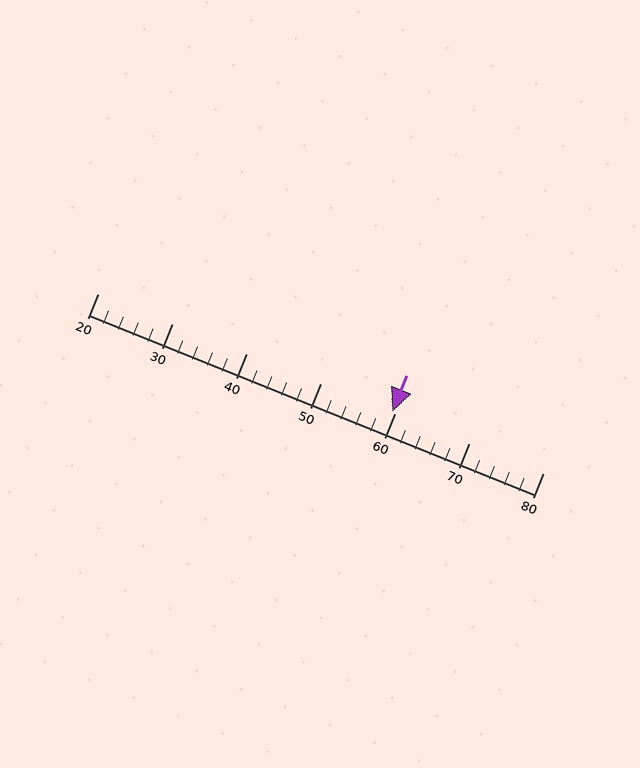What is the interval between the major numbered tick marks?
The major tick marks are spaced 10 units apart.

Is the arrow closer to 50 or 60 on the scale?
The arrow is closer to 60.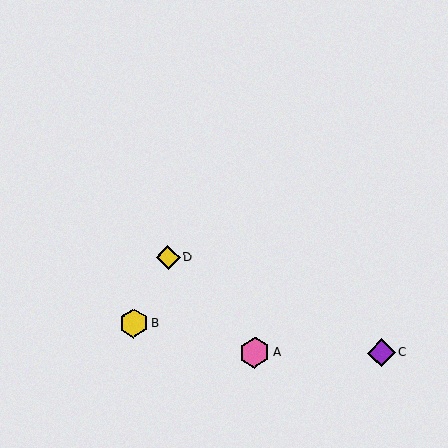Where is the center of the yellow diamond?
The center of the yellow diamond is at (168, 257).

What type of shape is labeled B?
Shape B is a yellow hexagon.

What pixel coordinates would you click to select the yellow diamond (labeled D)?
Click at (168, 257) to select the yellow diamond D.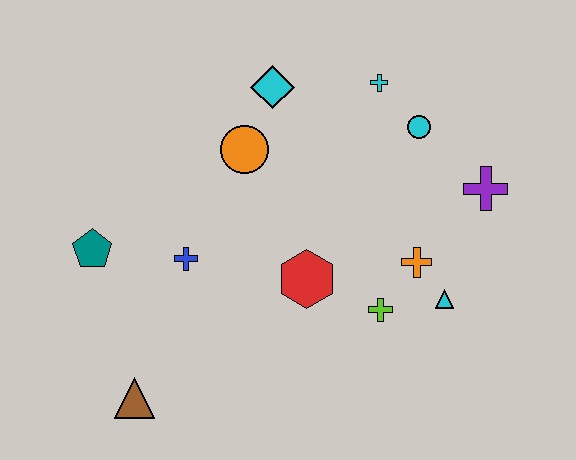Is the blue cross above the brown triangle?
Yes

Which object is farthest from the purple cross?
The brown triangle is farthest from the purple cross.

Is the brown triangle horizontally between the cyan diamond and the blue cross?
No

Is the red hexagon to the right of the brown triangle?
Yes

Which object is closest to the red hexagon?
The lime cross is closest to the red hexagon.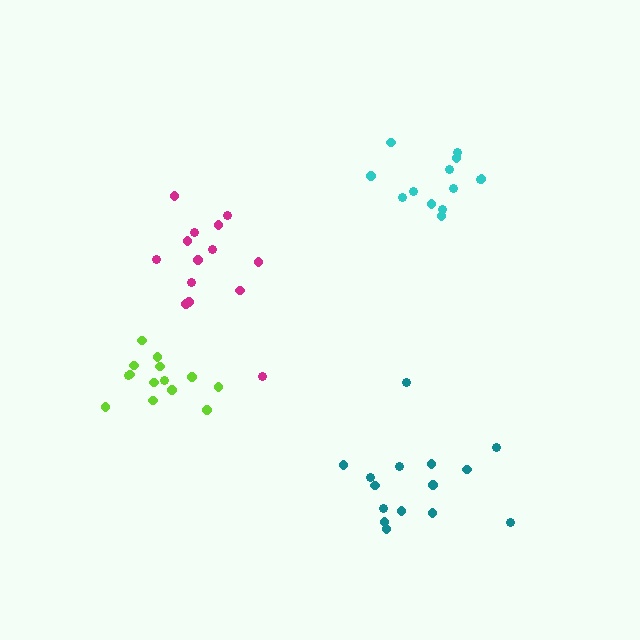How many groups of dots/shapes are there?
There are 4 groups.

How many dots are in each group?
Group 1: 15 dots, Group 2: 14 dots, Group 3: 14 dots, Group 4: 13 dots (56 total).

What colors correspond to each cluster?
The clusters are colored: teal, magenta, lime, cyan.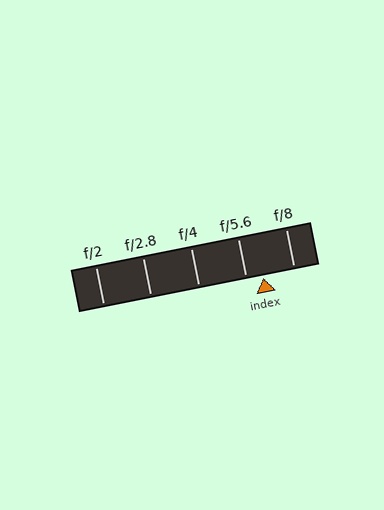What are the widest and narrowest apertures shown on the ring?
The widest aperture shown is f/2 and the narrowest is f/8.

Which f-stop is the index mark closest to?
The index mark is closest to f/5.6.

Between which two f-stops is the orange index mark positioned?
The index mark is between f/5.6 and f/8.